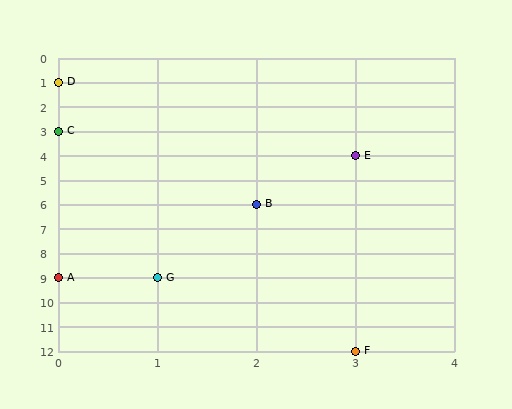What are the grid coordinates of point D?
Point D is at grid coordinates (0, 1).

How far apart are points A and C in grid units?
Points A and C are 6 rows apart.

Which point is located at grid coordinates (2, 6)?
Point B is at (2, 6).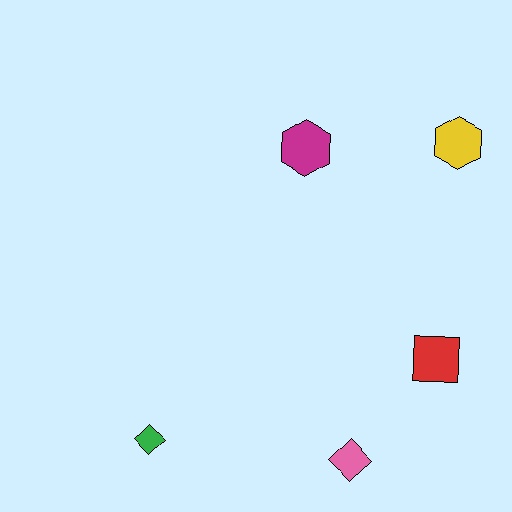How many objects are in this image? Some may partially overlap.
There are 5 objects.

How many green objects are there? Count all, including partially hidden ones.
There is 1 green object.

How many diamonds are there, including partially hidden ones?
There are 2 diamonds.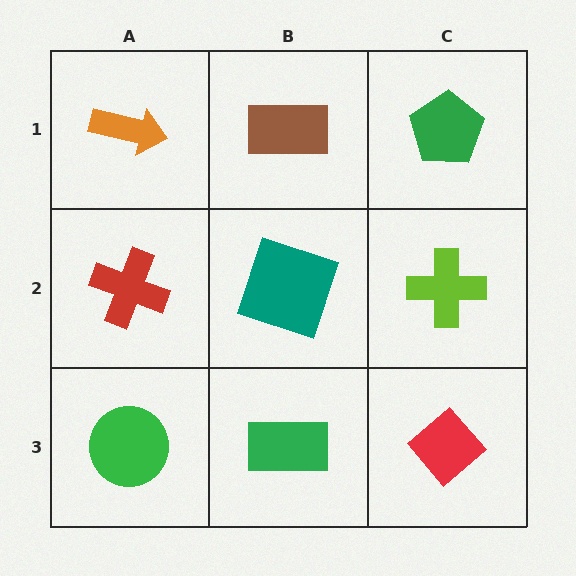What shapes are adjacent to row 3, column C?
A lime cross (row 2, column C), a green rectangle (row 3, column B).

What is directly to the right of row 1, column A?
A brown rectangle.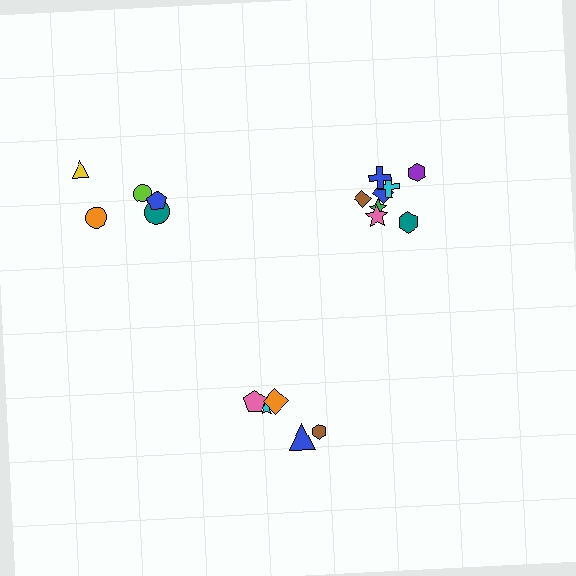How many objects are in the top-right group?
There are 8 objects.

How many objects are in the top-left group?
There are 5 objects.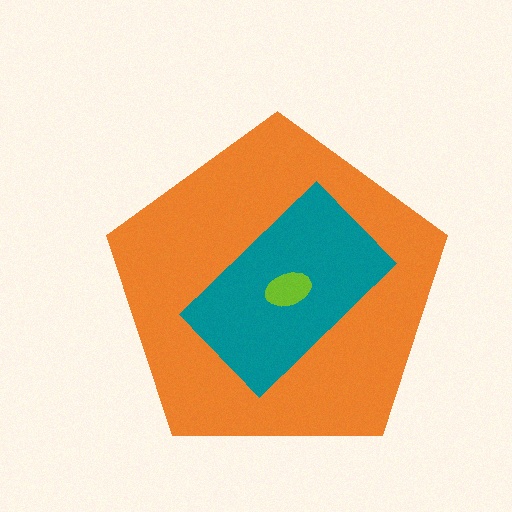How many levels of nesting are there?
3.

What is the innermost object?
The lime ellipse.